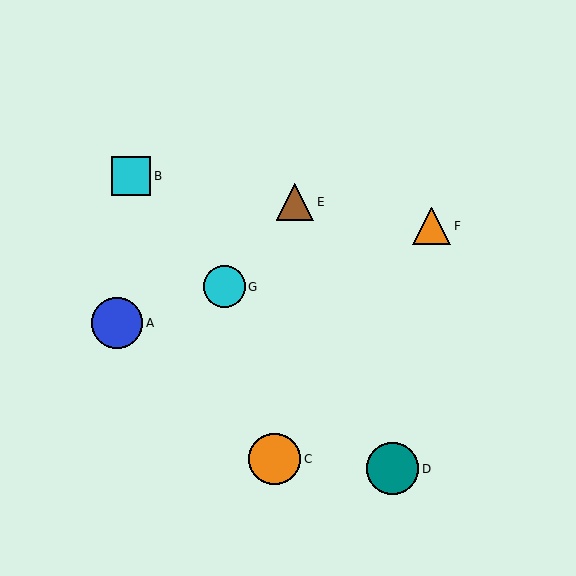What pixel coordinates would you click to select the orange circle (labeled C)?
Click at (275, 459) to select the orange circle C.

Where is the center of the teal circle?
The center of the teal circle is at (393, 469).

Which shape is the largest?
The teal circle (labeled D) is the largest.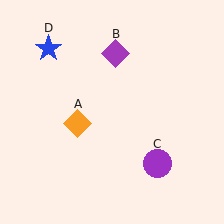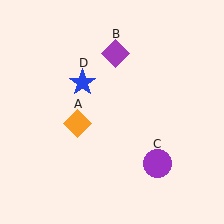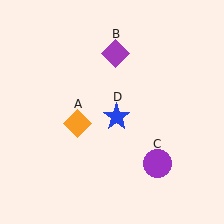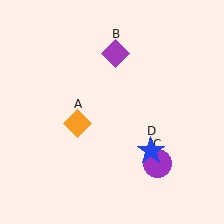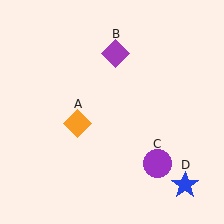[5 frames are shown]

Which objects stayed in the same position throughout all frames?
Orange diamond (object A) and purple diamond (object B) and purple circle (object C) remained stationary.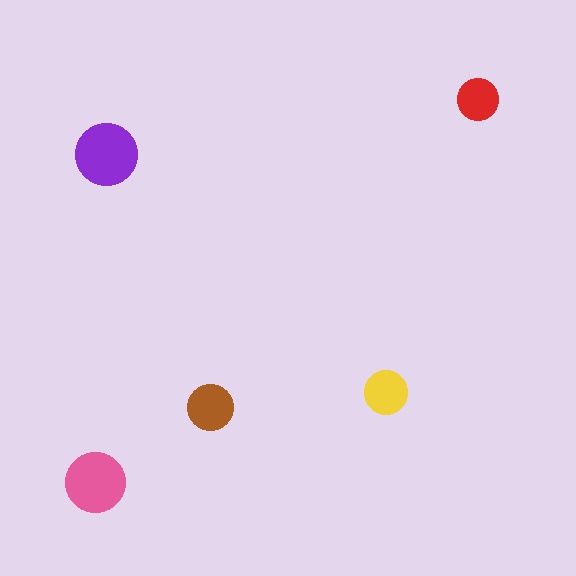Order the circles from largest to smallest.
the purple one, the pink one, the brown one, the yellow one, the red one.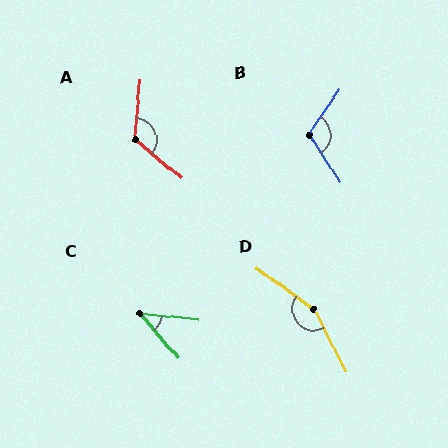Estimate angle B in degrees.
Approximately 113 degrees.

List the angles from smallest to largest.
C (44°), B (113°), A (125°), D (153°).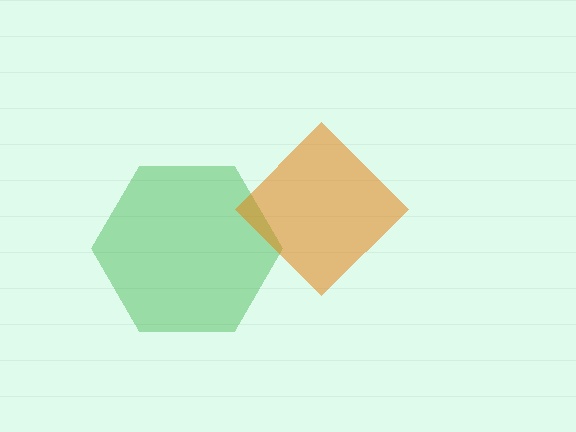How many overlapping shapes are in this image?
There are 2 overlapping shapes in the image.